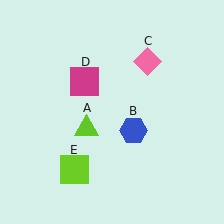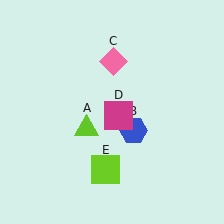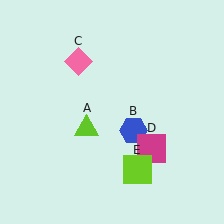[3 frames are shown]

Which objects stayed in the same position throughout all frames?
Lime triangle (object A) and blue hexagon (object B) remained stationary.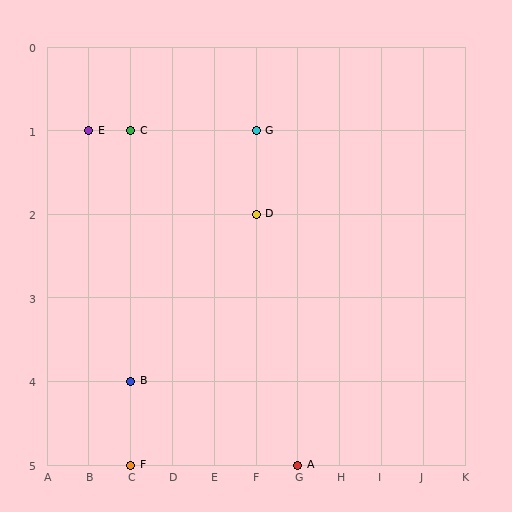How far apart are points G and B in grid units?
Points G and B are 3 columns and 3 rows apart (about 4.2 grid units diagonally).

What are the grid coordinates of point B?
Point B is at grid coordinates (C, 4).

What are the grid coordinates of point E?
Point E is at grid coordinates (B, 1).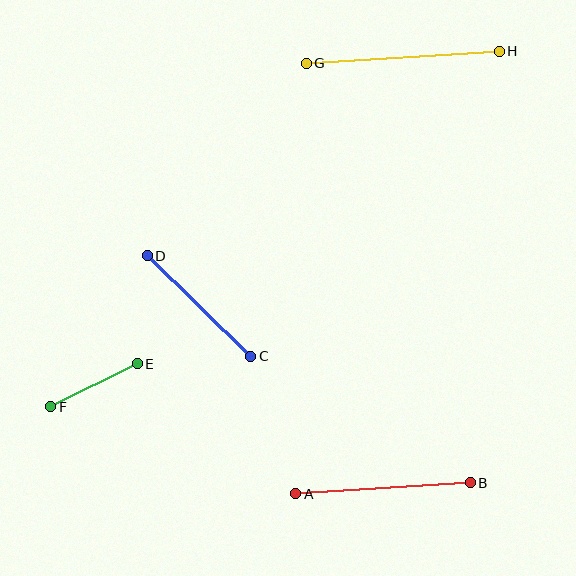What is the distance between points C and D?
The distance is approximately 144 pixels.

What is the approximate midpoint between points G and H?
The midpoint is at approximately (403, 57) pixels.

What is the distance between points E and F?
The distance is approximately 97 pixels.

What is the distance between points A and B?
The distance is approximately 175 pixels.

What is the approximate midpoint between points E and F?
The midpoint is at approximately (94, 385) pixels.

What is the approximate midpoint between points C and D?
The midpoint is at approximately (199, 306) pixels.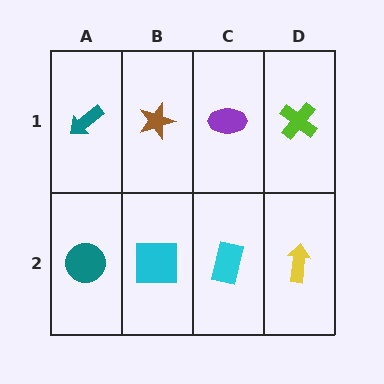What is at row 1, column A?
A teal arrow.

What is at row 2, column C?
A cyan rectangle.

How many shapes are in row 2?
4 shapes.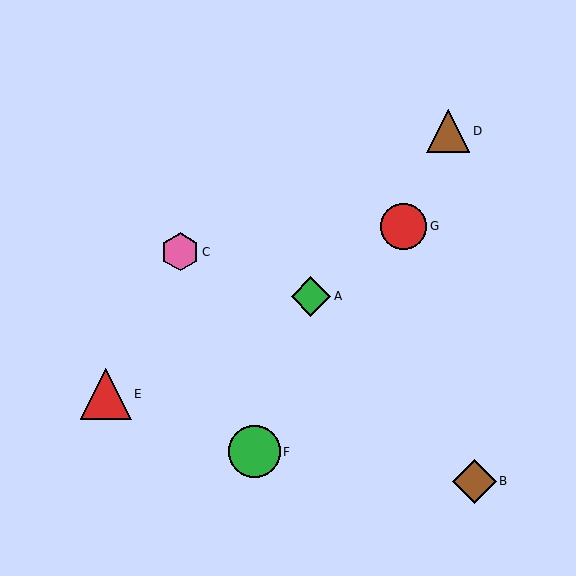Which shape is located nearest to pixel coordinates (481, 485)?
The brown diamond (labeled B) at (474, 481) is nearest to that location.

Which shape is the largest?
The green circle (labeled F) is the largest.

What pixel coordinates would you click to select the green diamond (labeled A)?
Click at (311, 296) to select the green diamond A.